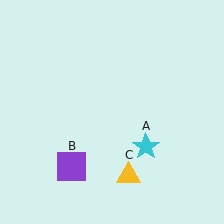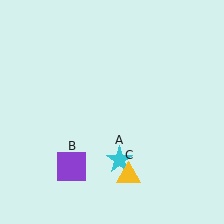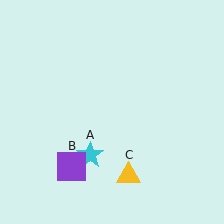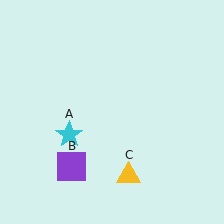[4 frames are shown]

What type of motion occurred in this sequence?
The cyan star (object A) rotated clockwise around the center of the scene.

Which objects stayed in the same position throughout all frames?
Purple square (object B) and yellow triangle (object C) remained stationary.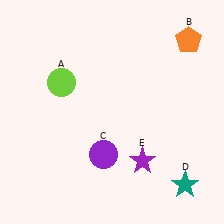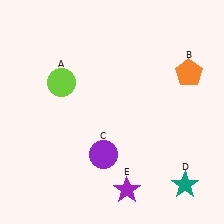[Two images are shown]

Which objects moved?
The objects that moved are: the orange pentagon (B), the purple star (E).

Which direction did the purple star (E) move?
The purple star (E) moved down.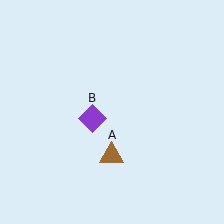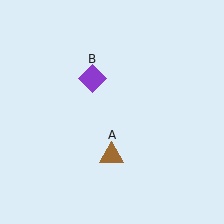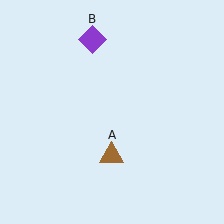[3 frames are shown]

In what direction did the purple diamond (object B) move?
The purple diamond (object B) moved up.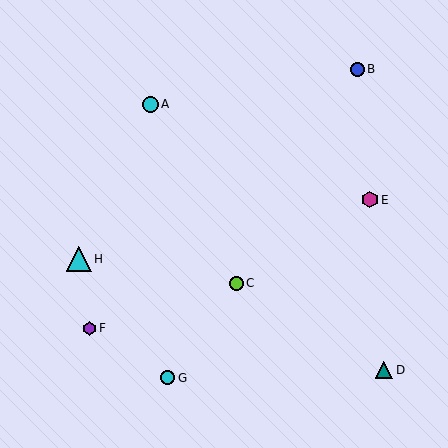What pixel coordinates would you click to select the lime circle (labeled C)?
Click at (236, 283) to select the lime circle C.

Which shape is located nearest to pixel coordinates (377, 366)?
The teal triangle (labeled D) at (384, 370) is nearest to that location.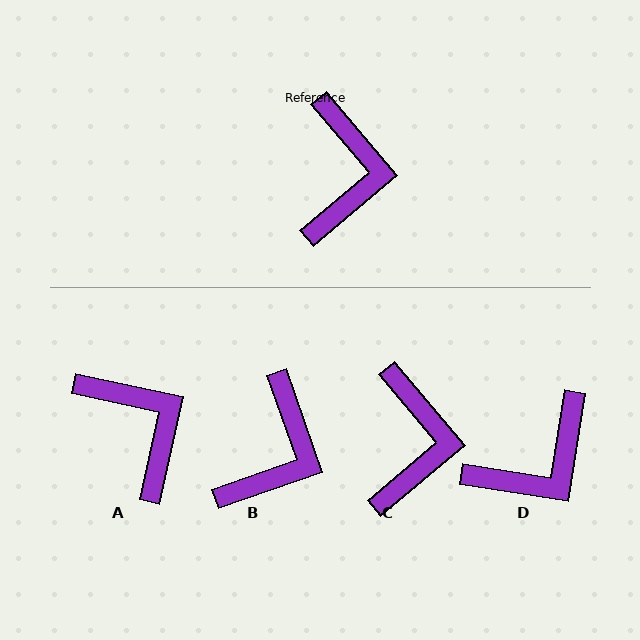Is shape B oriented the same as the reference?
No, it is off by about 21 degrees.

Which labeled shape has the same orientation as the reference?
C.